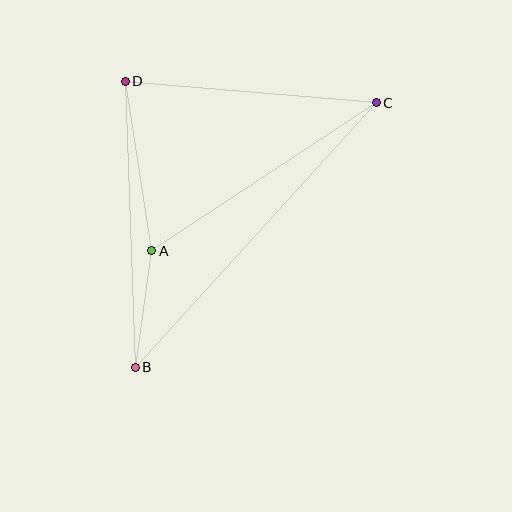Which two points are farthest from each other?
Points B and C are farthest from each other.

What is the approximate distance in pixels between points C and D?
The distance between C and D is approximately 252 pixels.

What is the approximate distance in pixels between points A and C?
The distance between A and C is approximately 269 pixels.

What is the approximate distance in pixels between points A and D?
The distance between A and D is approximately 171 pixels.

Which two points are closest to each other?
Points A and B are closest to each other.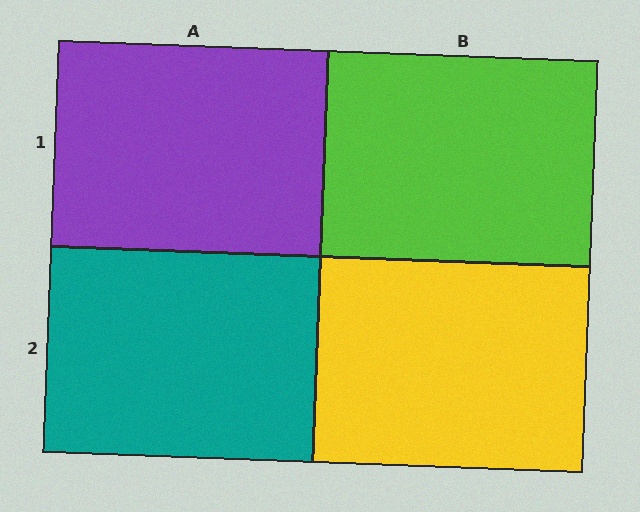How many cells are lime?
1 cell is lime.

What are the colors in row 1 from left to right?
Purple, lime.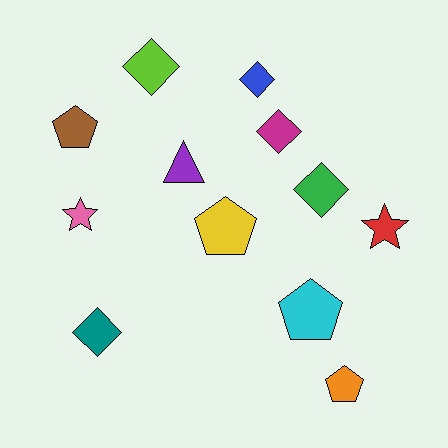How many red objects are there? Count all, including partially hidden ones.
There is 1 red object.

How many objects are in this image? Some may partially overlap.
There are 12 objects.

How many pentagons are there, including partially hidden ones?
There are 4 pentagons.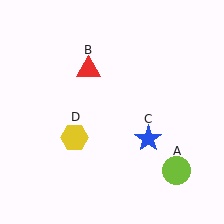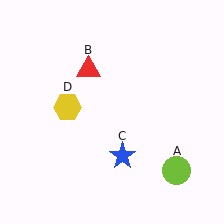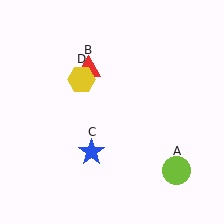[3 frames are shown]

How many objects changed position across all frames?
2 objects changed position: blue star (object C), yellow hexagon (object D).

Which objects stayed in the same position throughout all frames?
Lime circle (object A) and red triangle (object B) remained stationary.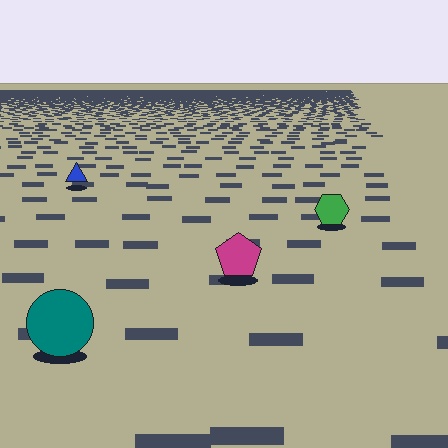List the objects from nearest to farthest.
From nearest to farthest: the teal circle, the magenta pentagon, the green hexagon, the blue triangle.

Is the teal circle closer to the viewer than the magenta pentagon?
Yes. The teal circle is closer — you can tell from the texture gradient: the ground texture is coarser near it.